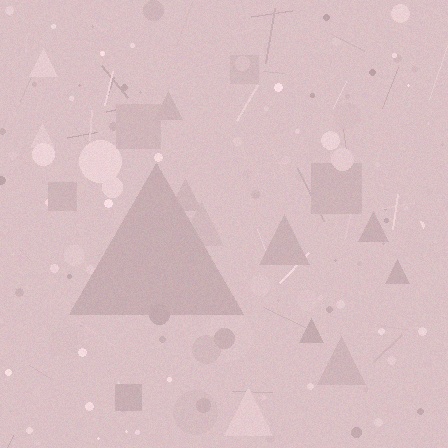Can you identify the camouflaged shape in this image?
The camouflaged shape is a triangle.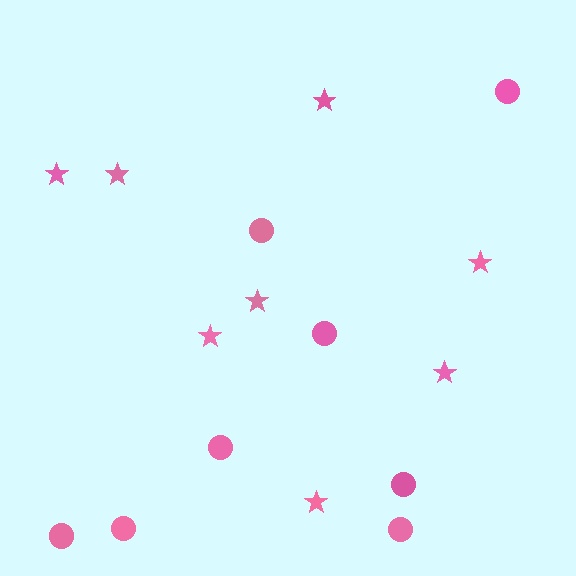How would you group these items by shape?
There are 2 groups: one group of stars (8) and one group of circles (8).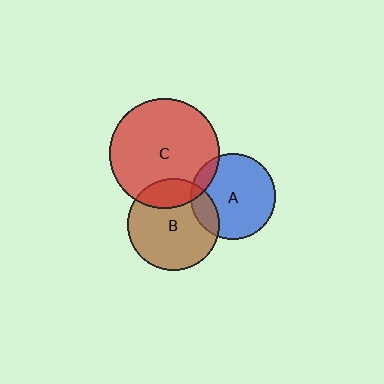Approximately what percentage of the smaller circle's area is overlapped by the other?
Approximately 10%.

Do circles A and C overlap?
Yes.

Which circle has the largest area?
Circle C (red).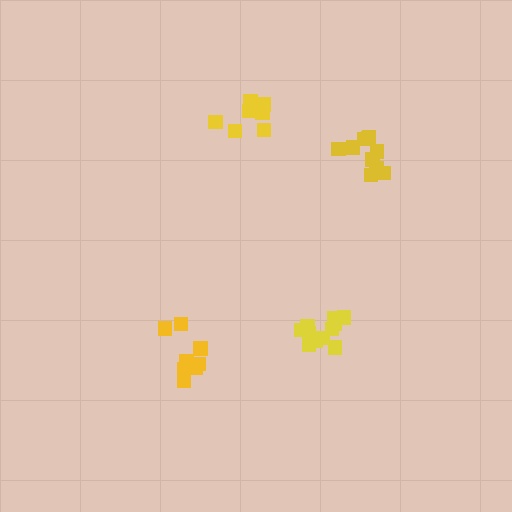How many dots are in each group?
Group 1: 10 dots, Group 2: 11 dots, Group 3: 7 dots, Group 4: 8 dots (36 total).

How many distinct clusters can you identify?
There are 4 distinct clusters.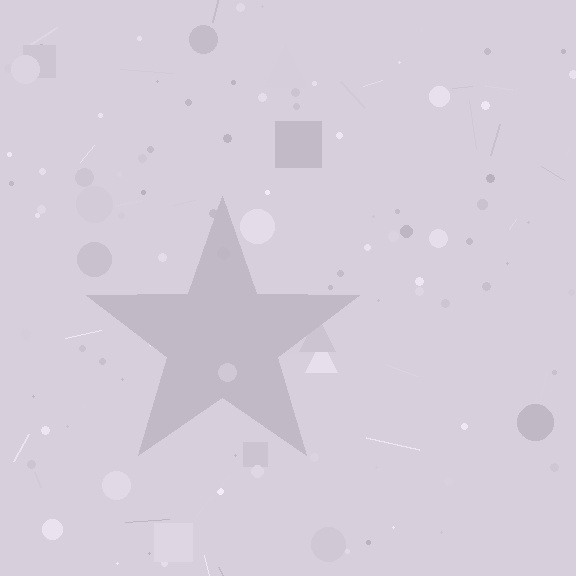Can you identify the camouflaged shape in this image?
The camouflaged shape is a star.